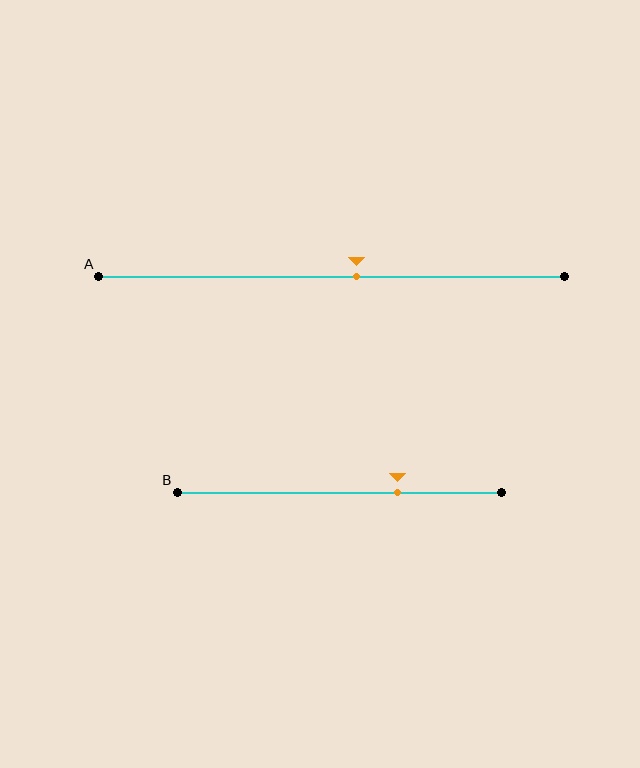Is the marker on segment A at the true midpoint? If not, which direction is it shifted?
No, the marker on segment A is shifted to the right by about 5% of the segment length.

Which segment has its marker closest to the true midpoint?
Segment A has its marker closest to the true midpoint.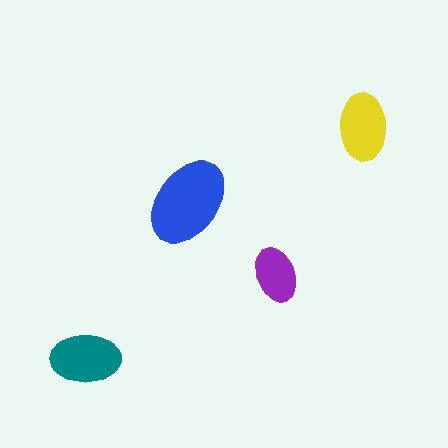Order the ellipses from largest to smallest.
the blue one, the teal one, the yellow one, the purple one.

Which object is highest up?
The yellow ellipse is topmost.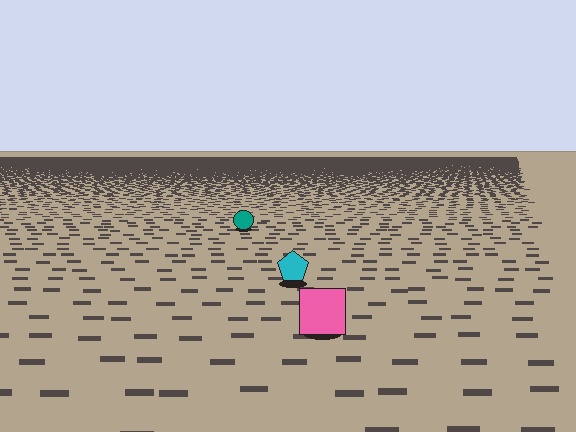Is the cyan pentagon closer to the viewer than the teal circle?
Yes. The cyan pentagon is closer — you can tell from the texture gradient: the ground texture is coarser near it.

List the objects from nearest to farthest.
From nearest to farthest: the pink square, the cyan pentagon, the teal circle.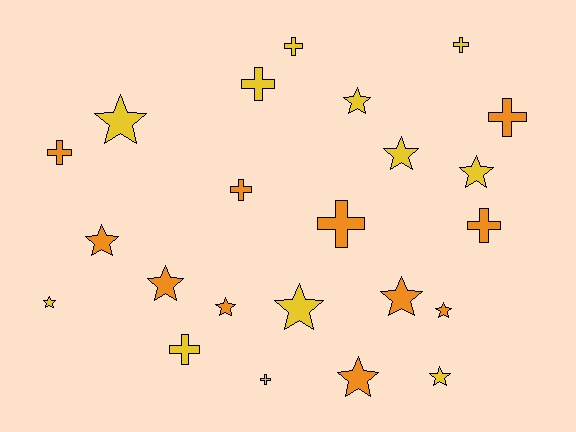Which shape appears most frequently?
Star, with 13 objects.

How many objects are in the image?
There are 23 objects.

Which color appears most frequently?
Yellow, with 12 objects.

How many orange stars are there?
There are 6 orange stars.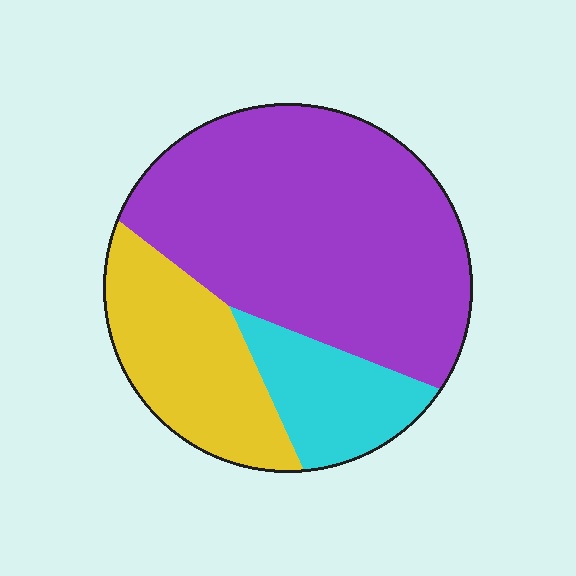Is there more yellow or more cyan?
Yellow.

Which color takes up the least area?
Cyan, at roughly 15%.